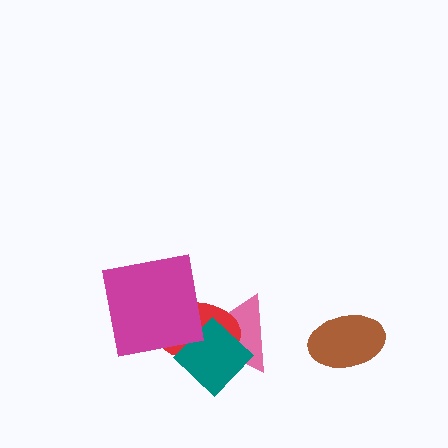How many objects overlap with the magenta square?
1 object overlaps with the magenta square.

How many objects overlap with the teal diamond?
2 objects overlap with the teal diamond.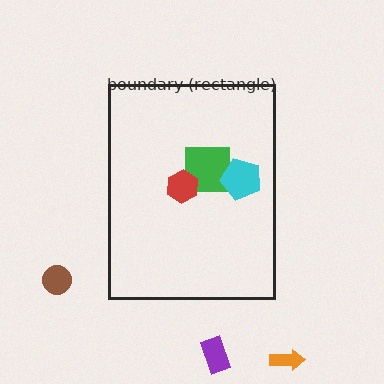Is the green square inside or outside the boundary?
Inside.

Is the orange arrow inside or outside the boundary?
Outside.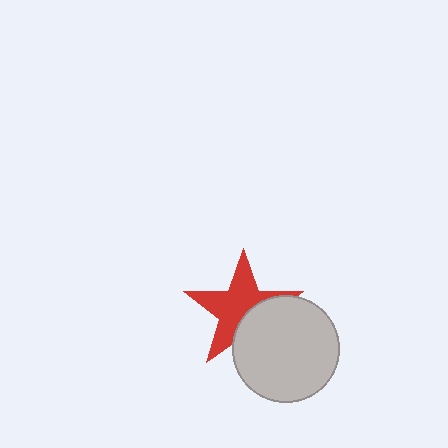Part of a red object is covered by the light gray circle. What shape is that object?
It is a star.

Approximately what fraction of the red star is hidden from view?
Roughly 36% of the red star is hidden behind the light gray circle.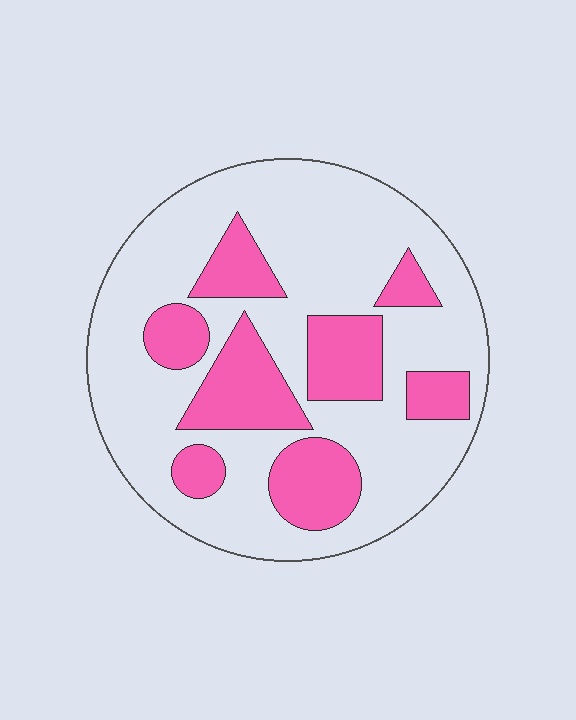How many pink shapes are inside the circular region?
8.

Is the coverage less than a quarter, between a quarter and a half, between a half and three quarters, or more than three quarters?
Between a quarter and a half.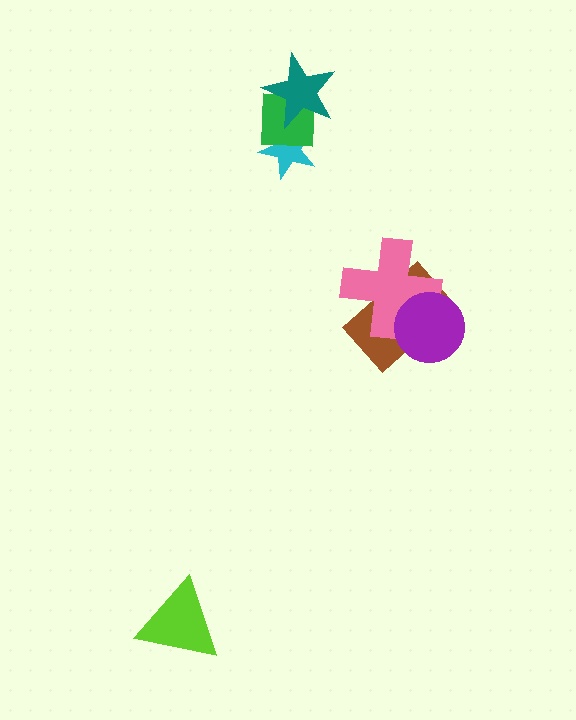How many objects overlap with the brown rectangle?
2 objects overlap with the brown rectangle.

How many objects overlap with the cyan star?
2 objects overlap with the cyan star.